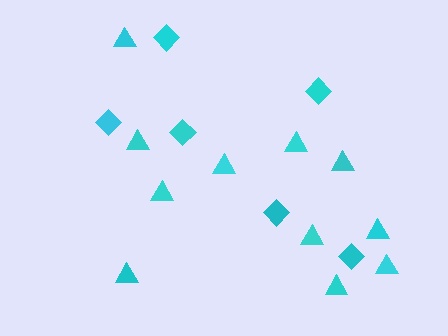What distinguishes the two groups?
There are 2 groups: one group of triangles (11) and one group of diamonds (6).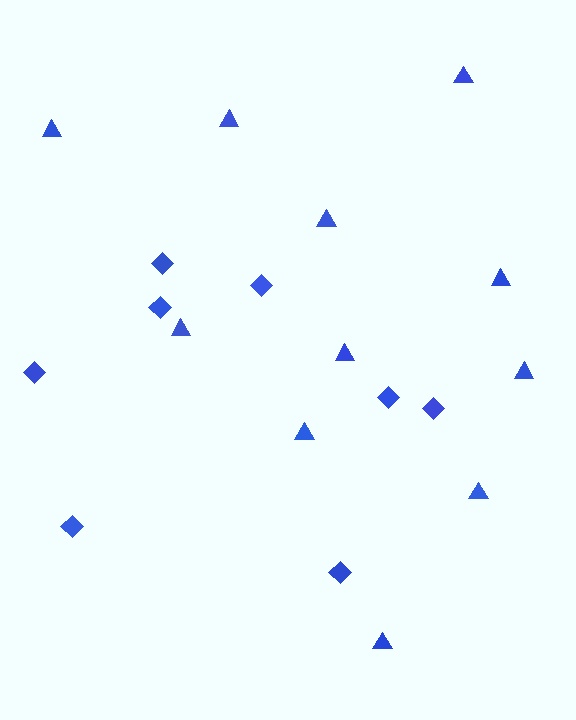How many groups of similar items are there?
There are 2 groups: one group of diamonds (8) and one group of triangles (11).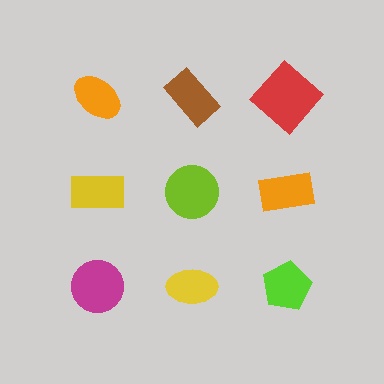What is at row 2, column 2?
A lime circle.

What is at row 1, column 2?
A brown rectangle.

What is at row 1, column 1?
An orange ellipse.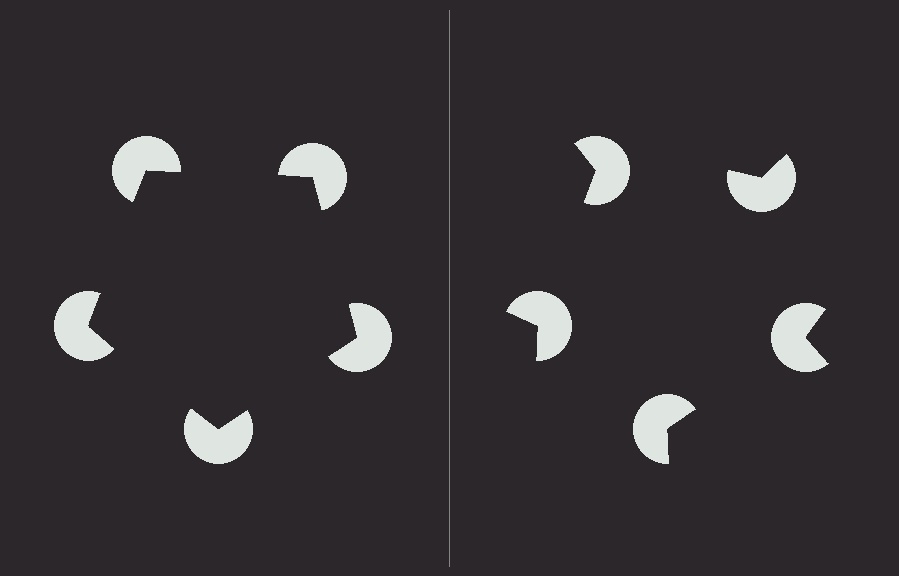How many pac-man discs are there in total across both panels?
10 — 5 on each side.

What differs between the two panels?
The pac-man discs are positioned identically on both sides; only the wedge orientations differ. On the left they align to a pentagon; on the right they are misaligned.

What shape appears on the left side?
An illusory pentagon.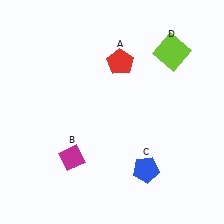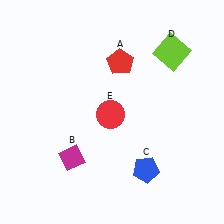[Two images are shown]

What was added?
A red circle (E) was added in Image 2.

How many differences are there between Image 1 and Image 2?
There is 1 difference between the two images.